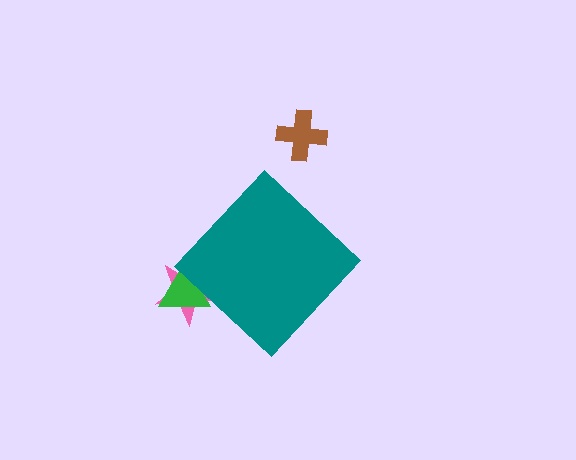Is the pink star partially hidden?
Yes, the pink star is partially hidden behind the teal diamond.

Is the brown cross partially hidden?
No, the brown cross is fully visible.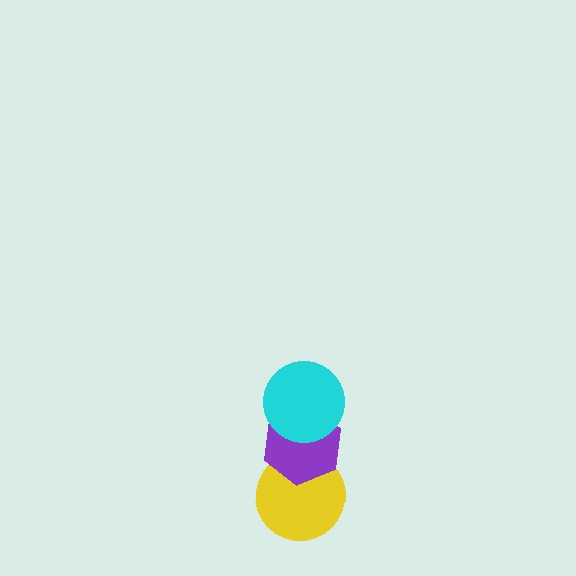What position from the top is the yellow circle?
The yellow circle is 3rd from the top.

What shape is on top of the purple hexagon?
The cyan circle is on top of the purple hexagon.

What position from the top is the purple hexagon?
The purple hexagon is 2nd from the top.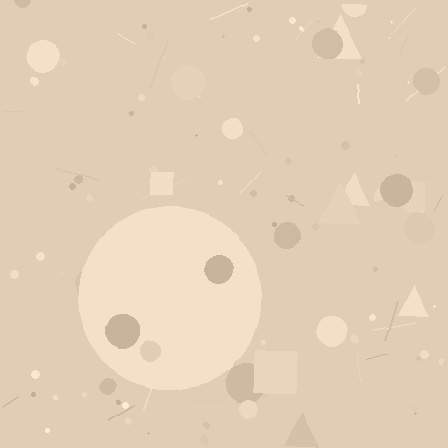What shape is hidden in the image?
A circle is hidden in the image.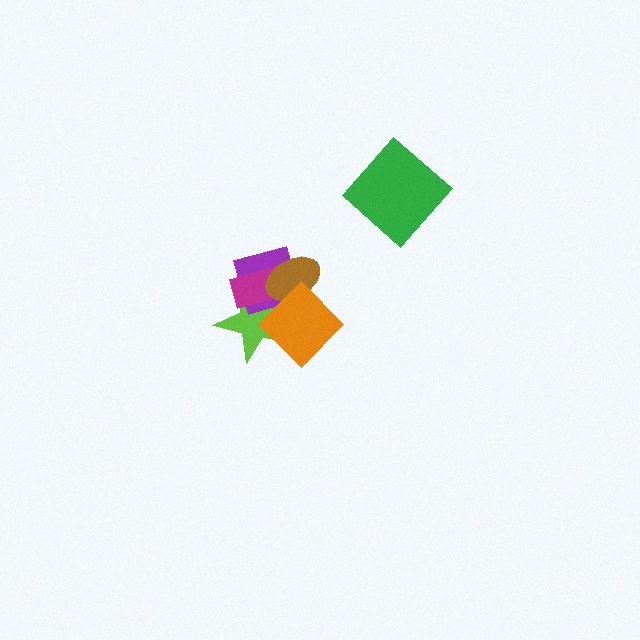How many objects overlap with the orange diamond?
4 objects overlap with the orange diamond.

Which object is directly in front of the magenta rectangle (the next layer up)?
The brown ellipse is directly in front of the magenta rectangle.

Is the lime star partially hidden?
Yes, it is partially covered by another shape.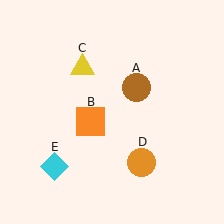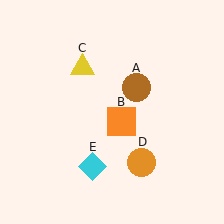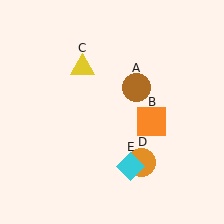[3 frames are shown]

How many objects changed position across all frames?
2 objects changed position: orange square (object B), cyan diamond (object E).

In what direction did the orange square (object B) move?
The orange square (object B) moved right.